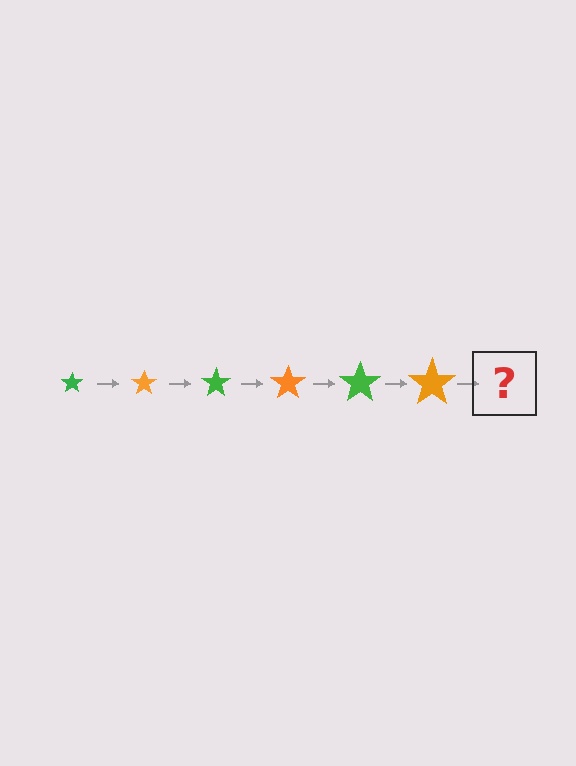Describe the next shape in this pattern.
It should be a green star, larger than the previous one.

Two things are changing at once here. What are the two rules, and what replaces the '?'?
The two rules are that the star grows larger each step and the color cycles through green and orange. The '?' should be a green star, larger than the previous one.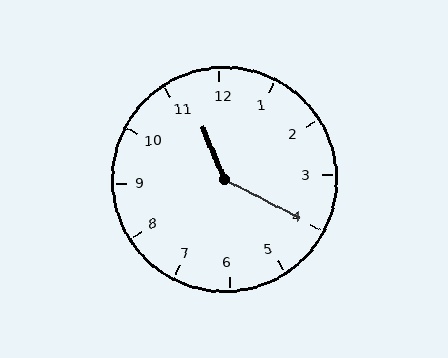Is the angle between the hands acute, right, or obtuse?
It is obtuse.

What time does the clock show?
11:20.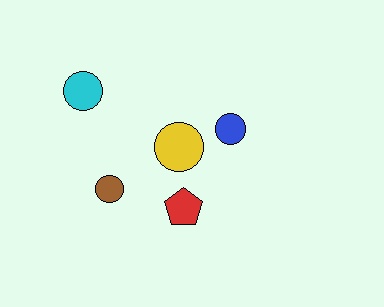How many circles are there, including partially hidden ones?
There are 4 circles.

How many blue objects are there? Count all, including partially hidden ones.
There is 1 blue object.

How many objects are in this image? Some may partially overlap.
There are 5 objects.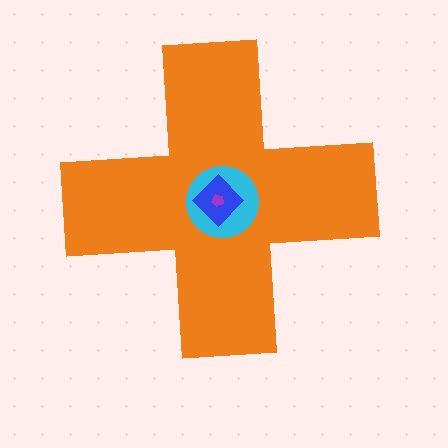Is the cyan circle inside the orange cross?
Yes.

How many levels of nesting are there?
4.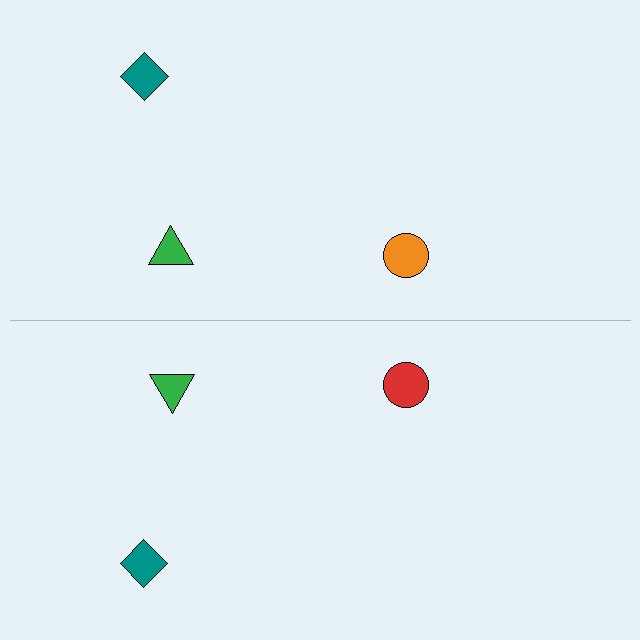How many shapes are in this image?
There are 6 shapes in this image.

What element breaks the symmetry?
The red circle on the bottom side breaks the symmetry — its mirror counterpart is orange.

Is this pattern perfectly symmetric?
No, the pattern is not perfectly symmetric. The red circle on the bottom side breaks the symmetry — its mirror counterpart is orange.